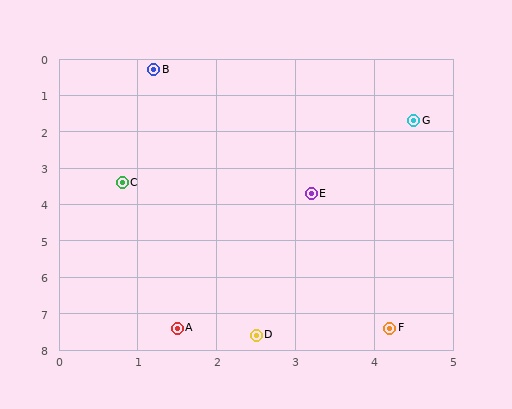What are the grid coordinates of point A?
Point A is at approximately (1.5, 7.4).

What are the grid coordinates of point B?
Point B is at approximately (1.2, 0.3).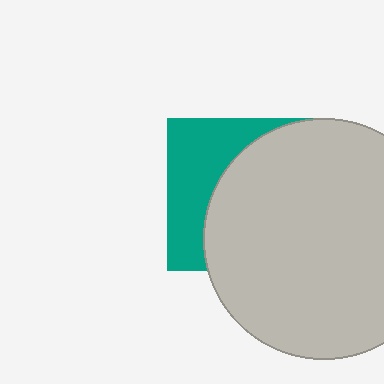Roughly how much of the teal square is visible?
A small part of it is visible (roughly 37%).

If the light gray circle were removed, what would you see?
You would see the complete teal square.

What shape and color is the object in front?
The object in front is a light gray circle.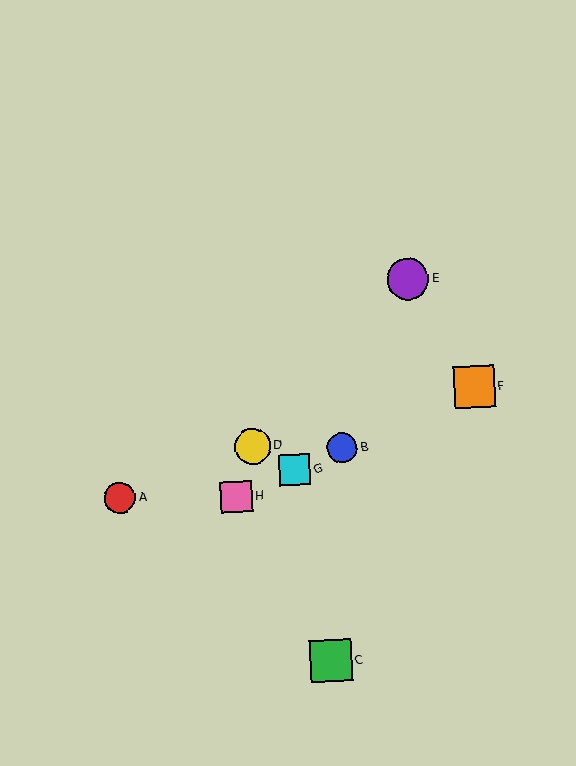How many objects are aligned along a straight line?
4 objects (B, F, G, H) are aligned along a straight line.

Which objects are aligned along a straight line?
Objects B, F, G, H are aligned along a straight line.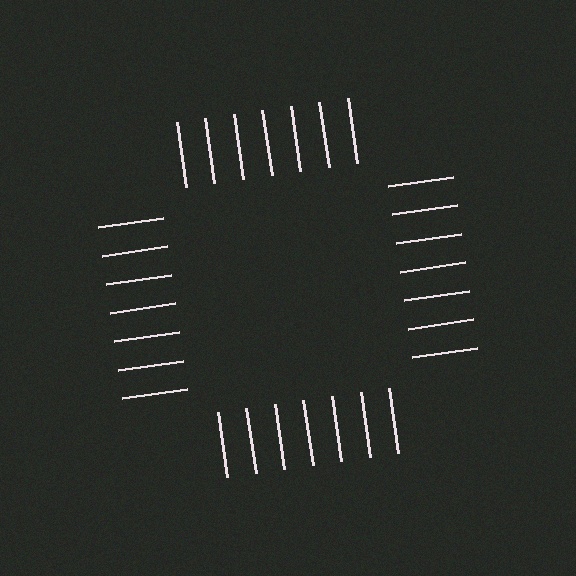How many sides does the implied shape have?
4 sides — the line-ends trace a square.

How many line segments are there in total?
28 — 7 along each of the 4 edges.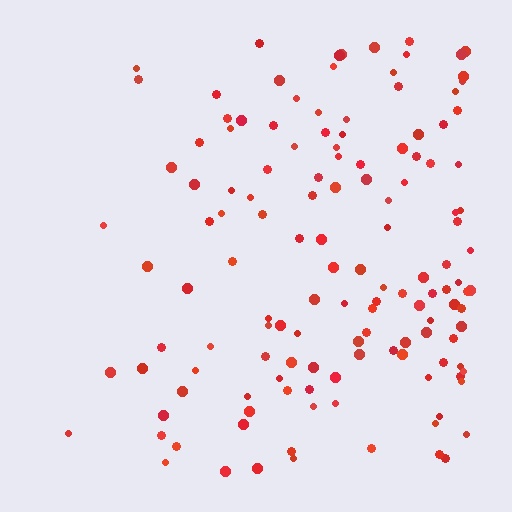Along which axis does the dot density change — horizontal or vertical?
Horizontal.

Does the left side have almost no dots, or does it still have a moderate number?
Still a moderate number, just noticeably fewer than the right.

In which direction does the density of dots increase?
From left to right, with the right side densest.